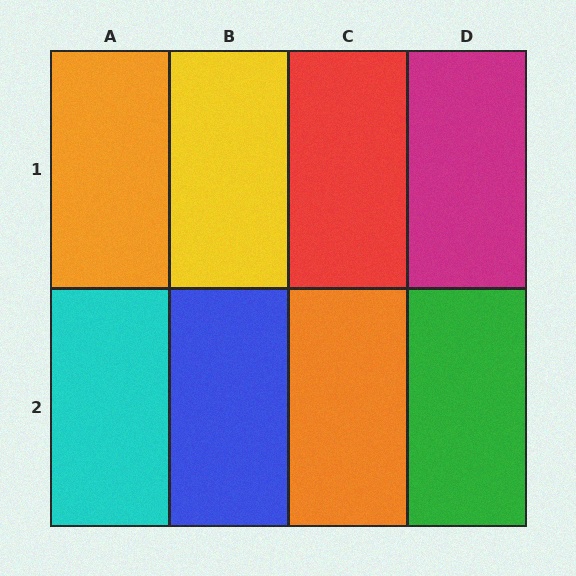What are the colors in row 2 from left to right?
Cyan, blue, orange, green.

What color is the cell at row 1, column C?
Red.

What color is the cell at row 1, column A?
Orange.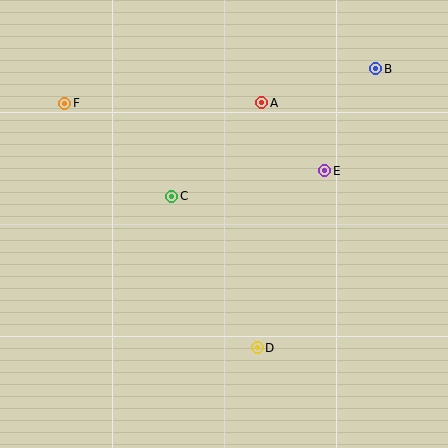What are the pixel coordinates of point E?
Point E is at (325, 171).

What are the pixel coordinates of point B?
Point B is at (376, 69).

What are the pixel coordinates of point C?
Point C is at (172, 196).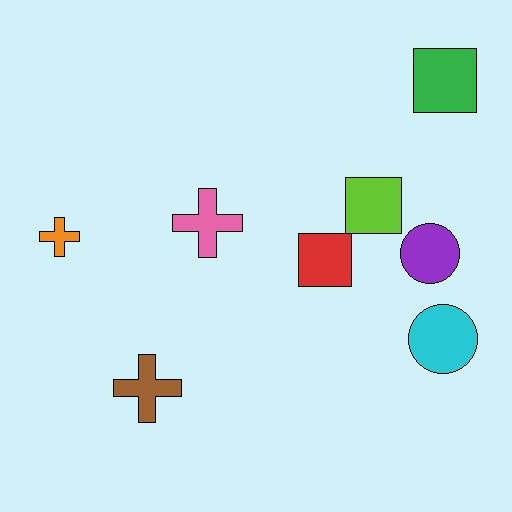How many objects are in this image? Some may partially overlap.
There are 8 objects.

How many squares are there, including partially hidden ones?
There are 3 squares.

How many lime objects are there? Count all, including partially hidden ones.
There is 1 lime object.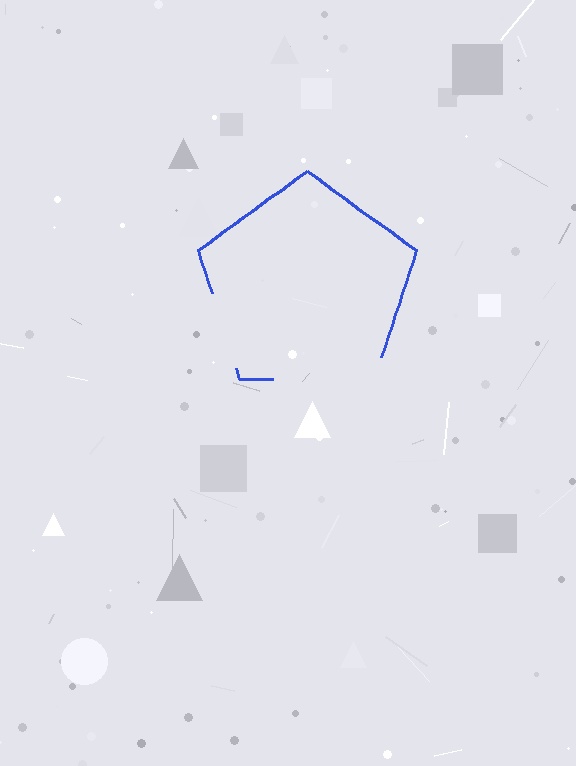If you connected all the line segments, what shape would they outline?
They would outline a pentagon.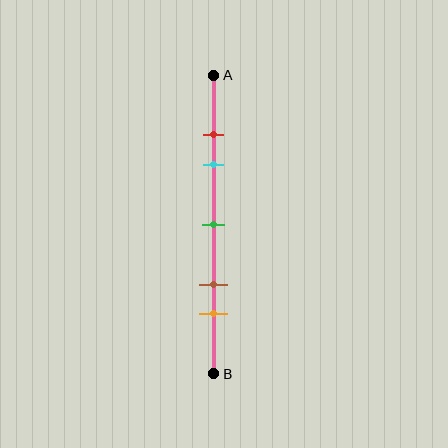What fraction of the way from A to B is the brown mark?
The brown mark is approximately 70% (0.7) of the way from A to B.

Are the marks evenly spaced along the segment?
No, the marks are not evenly spaced.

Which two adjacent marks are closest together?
The red and cyan marks are the closest adjacent pair.